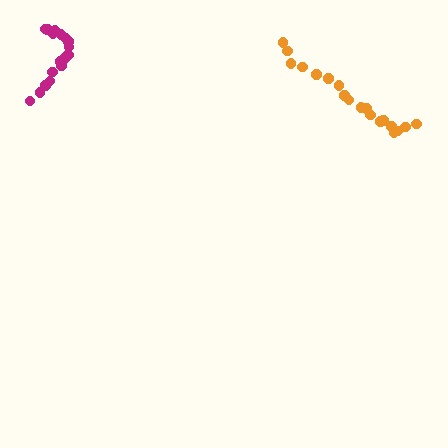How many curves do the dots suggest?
There are 2 distinct paths.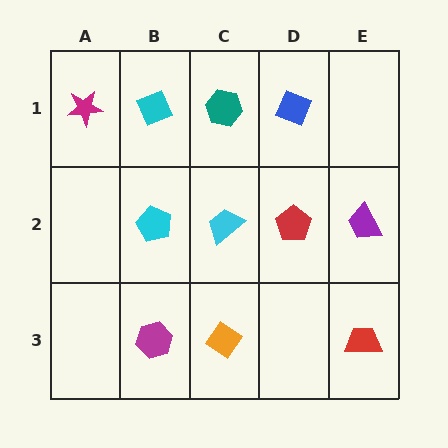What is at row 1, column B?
A cyan diamond.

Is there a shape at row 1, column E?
No, that cell is empty.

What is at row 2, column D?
A red pentagon.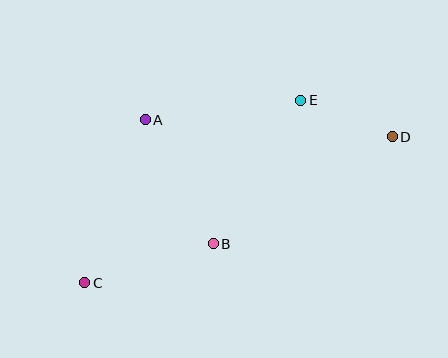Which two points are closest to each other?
Points D and E are closest to each other.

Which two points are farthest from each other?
Points C and D are farthest from each other.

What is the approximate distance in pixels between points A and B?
The distance between A and B is approximately 141 pixels.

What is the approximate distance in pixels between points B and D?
The distance between B and D is approximately 208 pixels.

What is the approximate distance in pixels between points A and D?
The distance between A and D is approximately 247 pixels.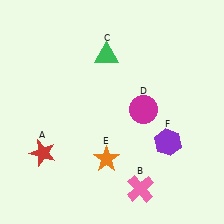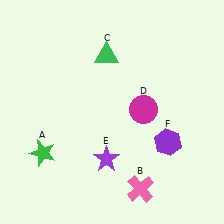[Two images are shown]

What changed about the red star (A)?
In Image 1, A is red. In Image 2, it changed to green.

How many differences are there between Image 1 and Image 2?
There are 2 differences between the two images.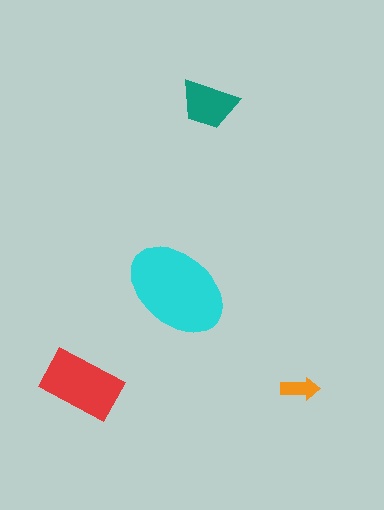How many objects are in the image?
There are 4 objects in the image.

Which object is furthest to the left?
The red rectangle is leftmost.